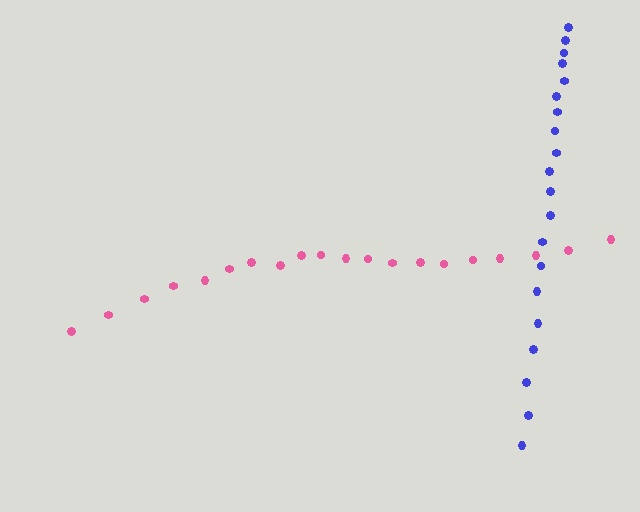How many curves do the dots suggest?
There are 2 distinct paths.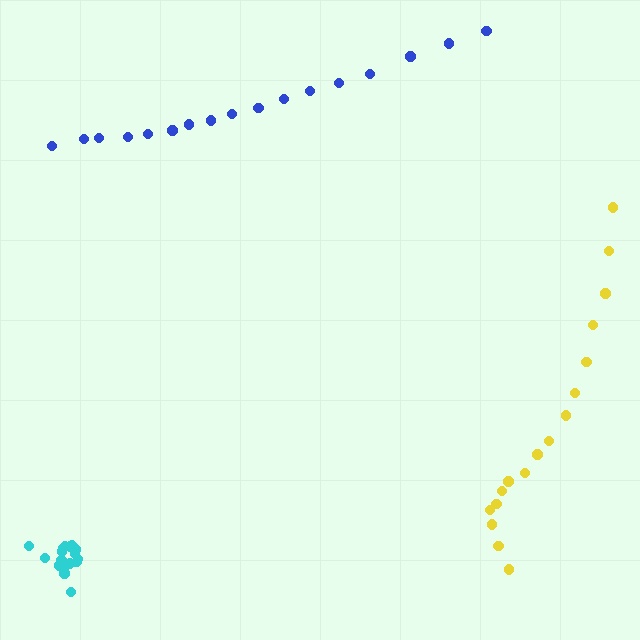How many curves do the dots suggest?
There are 3 distinct paths.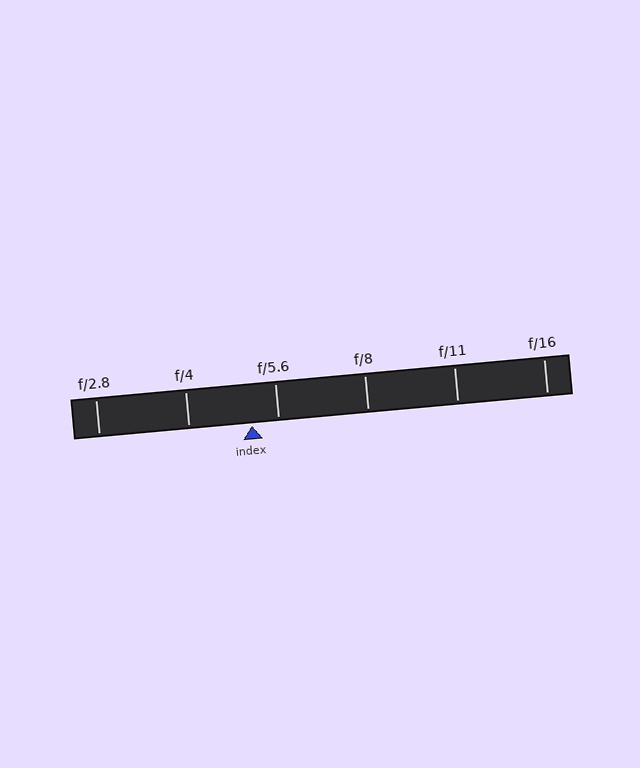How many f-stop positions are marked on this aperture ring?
There are 6 f-stop positions marked.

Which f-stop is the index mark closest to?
The index mark is closest to f/5.6.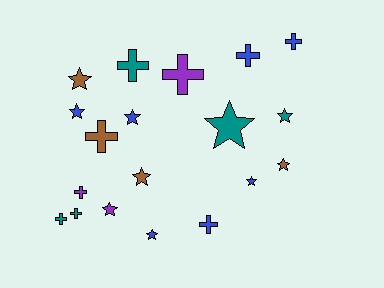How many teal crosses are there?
There are 3 teal crosses.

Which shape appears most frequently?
Star, with 10 objects.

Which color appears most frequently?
Blue, with 7 objects.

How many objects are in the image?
There are 19 objects.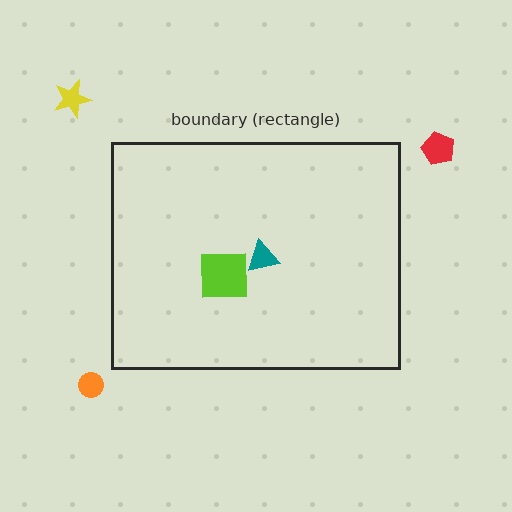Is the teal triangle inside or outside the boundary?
Inside.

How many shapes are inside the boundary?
2 inside, 3 outside.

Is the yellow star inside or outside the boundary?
Outside.